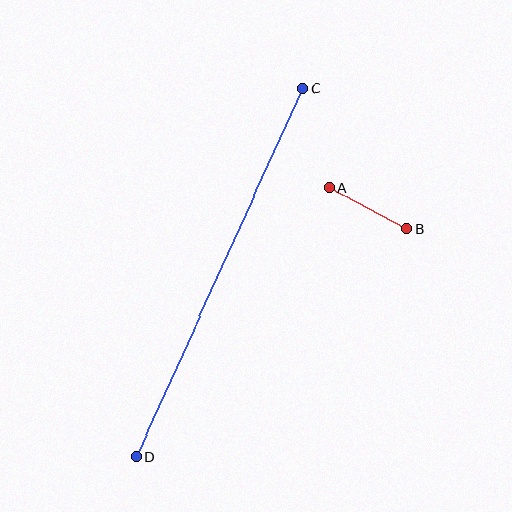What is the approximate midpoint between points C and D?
The midpoint is at approximately (219, 273) pixels.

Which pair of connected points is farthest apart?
Points C and D are farthest apart.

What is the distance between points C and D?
The distance is approximately 404 pixels.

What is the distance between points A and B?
The distance is approximately 87 pixels.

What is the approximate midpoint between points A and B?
The midpoint is at approximately (368, 208) pixels.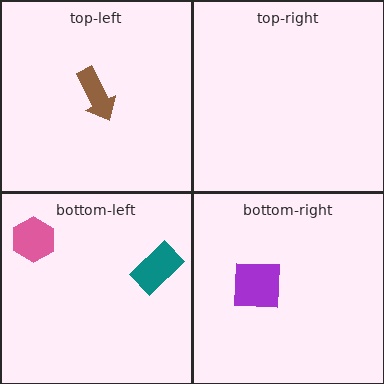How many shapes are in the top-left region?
1.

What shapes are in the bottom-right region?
The purple square.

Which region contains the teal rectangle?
The bottom-left region.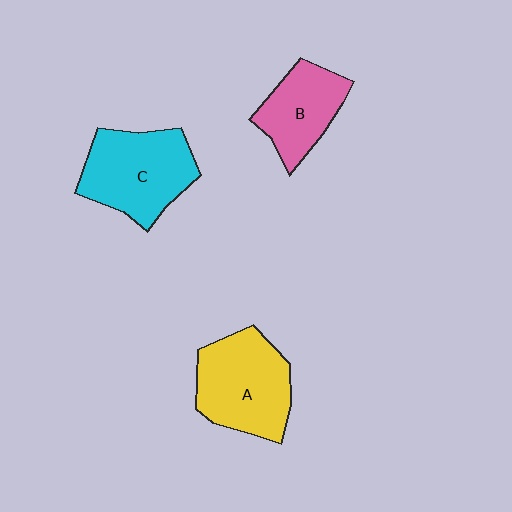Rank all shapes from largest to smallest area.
From largest to smallest: A (yellow), C (cyan), B (pink).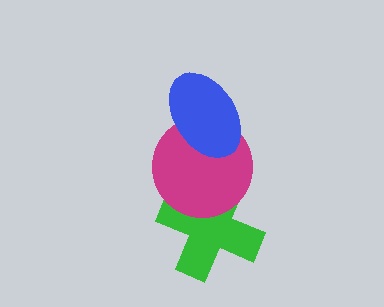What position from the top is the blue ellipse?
The blue ellipse is 1st from the top.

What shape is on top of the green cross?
The magenta circle is on top of the green cross.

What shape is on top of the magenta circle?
The blue ellipse is on top of the magenta circle.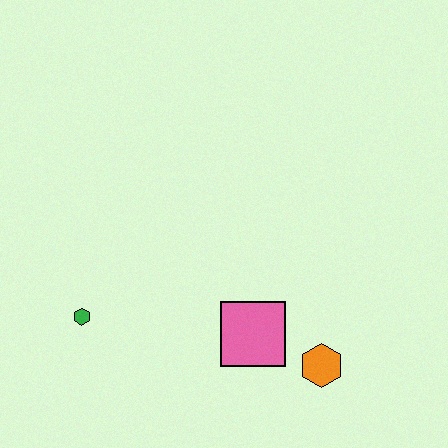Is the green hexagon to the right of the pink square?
No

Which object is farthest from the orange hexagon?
The green hexagon is farthest from the orange hexagon.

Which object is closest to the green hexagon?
The pink square is closest to the green hexagon.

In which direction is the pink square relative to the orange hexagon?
The pink square is to the left of the orange hexagon.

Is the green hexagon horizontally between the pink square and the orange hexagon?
No